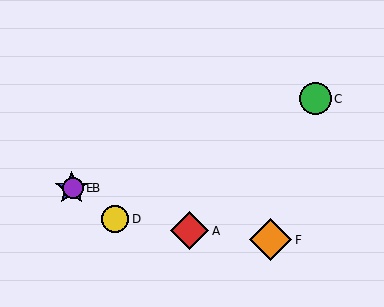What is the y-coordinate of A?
Object A is at y≈231.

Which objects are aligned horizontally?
Objects B, E are aligned horizontally.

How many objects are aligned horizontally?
2 objects (B, E) are aligned horizontally.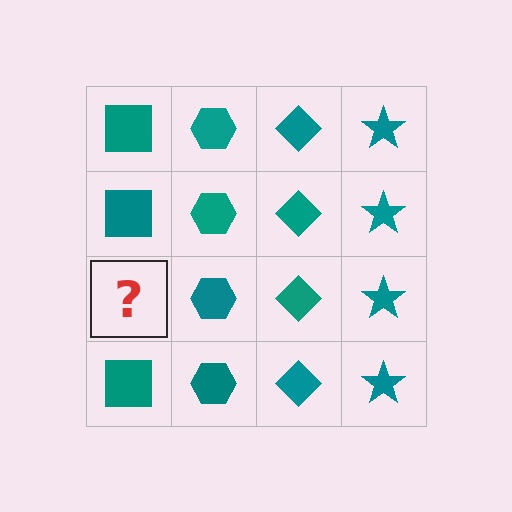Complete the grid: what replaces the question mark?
The question mark should be replaced with a teal square.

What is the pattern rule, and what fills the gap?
The rule is that each column has a consistent shape. The gap should be filled with a teal square.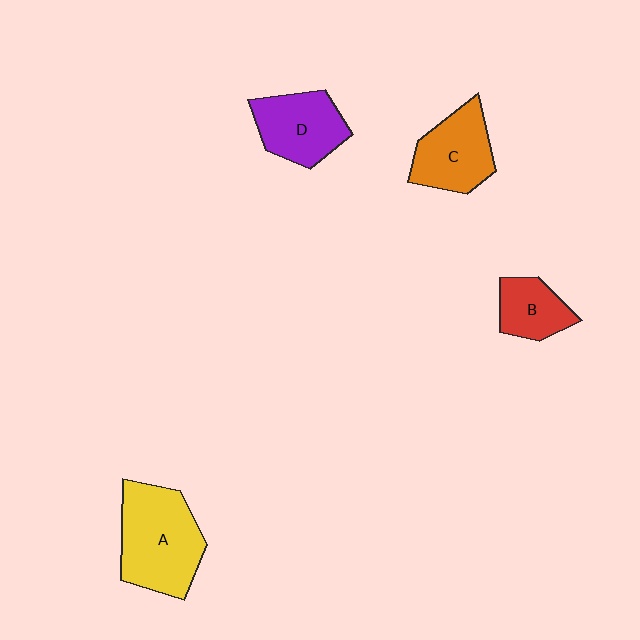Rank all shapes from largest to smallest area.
From largest to smallest: A (yellow), C (orange), D (purple), B (red).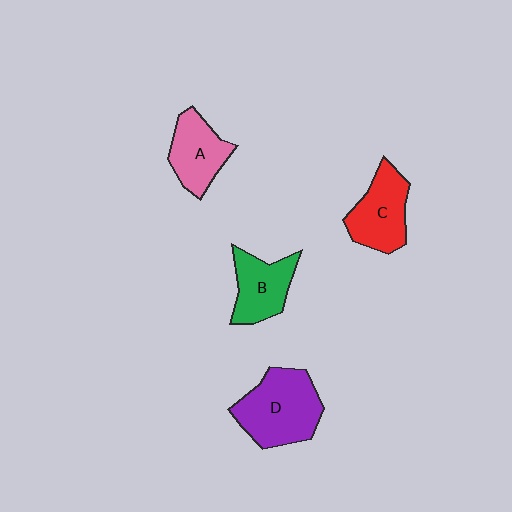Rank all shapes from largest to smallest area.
From largest to smallest: D (purple), C (red), A (pink), B (green).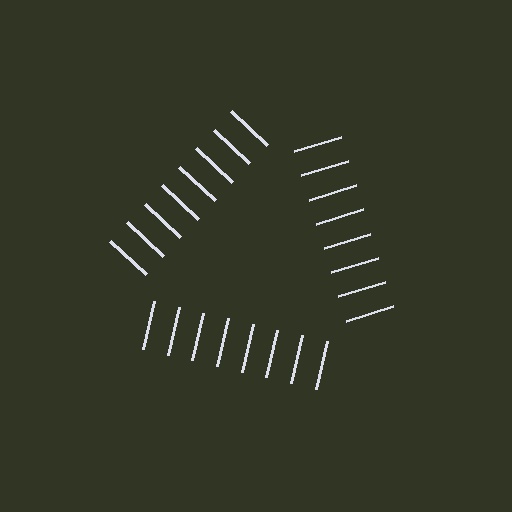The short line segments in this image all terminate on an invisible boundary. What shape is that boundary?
An illusory triangle — the line segments terminate on its edges but no continuous stroke is drawn.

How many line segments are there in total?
24 — 8 along each of the 3 edges.